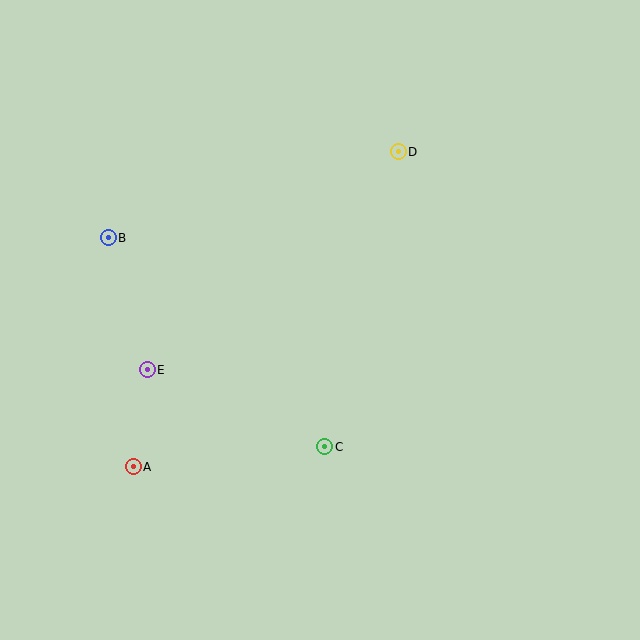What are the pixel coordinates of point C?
Point C is at (325, 447).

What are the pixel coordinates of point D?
Point D is at (398, 152).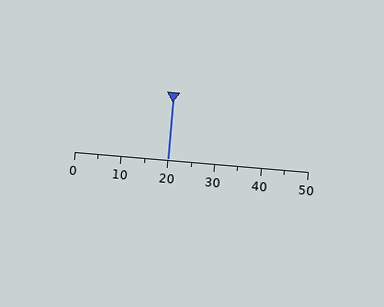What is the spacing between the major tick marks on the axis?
The major ticks are spaced 10 apart.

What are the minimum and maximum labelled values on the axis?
The axis runs from 0 to 50.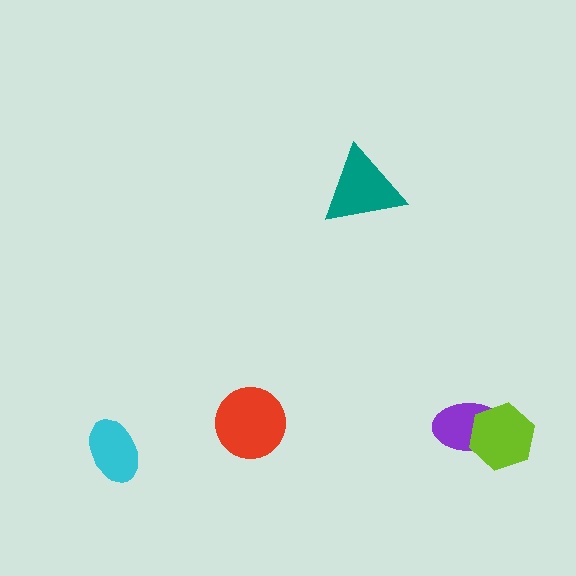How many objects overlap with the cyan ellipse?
0 objects overlap with the cyan ellipse.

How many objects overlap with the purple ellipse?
1 object overlaps with the purple ellipse.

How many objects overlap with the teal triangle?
0 objects overlap with the teal triangle.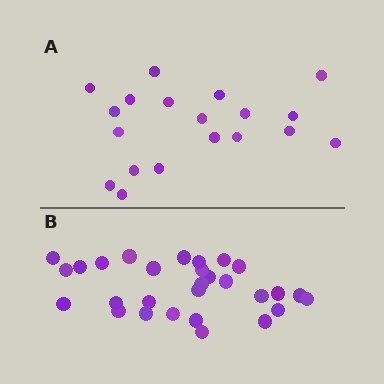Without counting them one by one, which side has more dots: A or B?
Region B (the bottom region) has more dots.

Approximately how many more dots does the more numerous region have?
Region B has roughly 10 or so more dots than region A.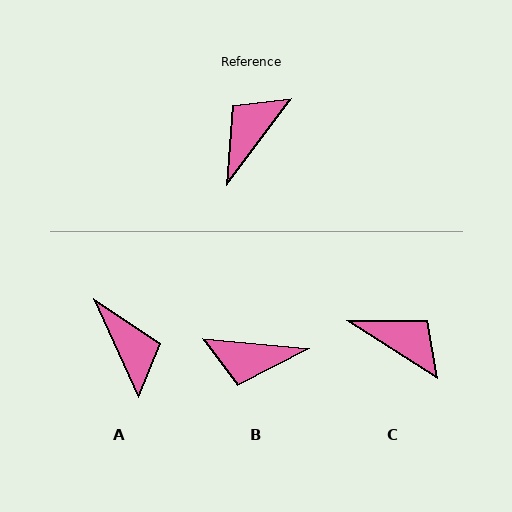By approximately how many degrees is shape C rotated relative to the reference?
Approximately 86 degrees clockwise.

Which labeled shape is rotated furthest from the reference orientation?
B, about 121 degrees away.